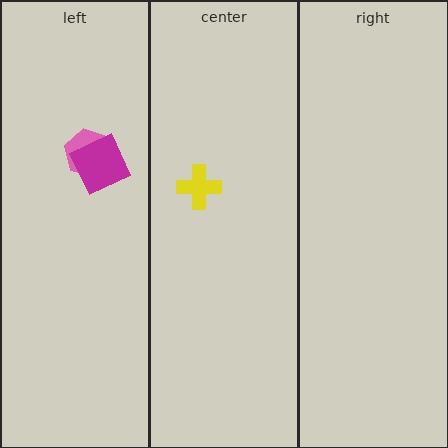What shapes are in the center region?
The yellow cross.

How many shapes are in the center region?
1.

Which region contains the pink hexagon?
The left region.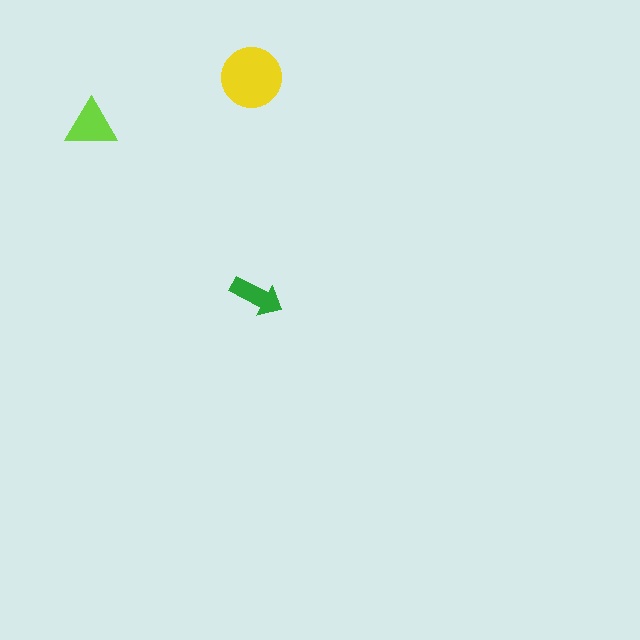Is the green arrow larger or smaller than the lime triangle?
Smaller.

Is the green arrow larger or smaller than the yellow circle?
Smaller.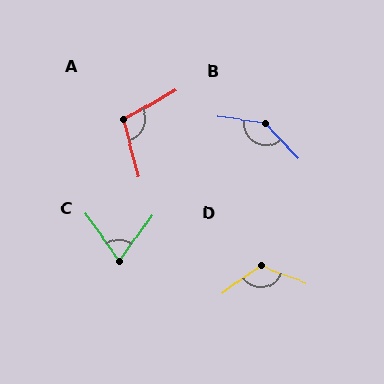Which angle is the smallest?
C, at approximately 72 degrees.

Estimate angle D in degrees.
Approximately 124 degrees.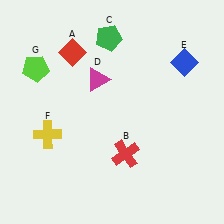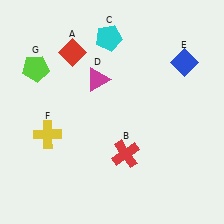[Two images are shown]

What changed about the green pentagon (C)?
In Image 1, C is green. In Image 2, it changed to cyan.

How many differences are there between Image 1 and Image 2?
There is 1 difference between the two images.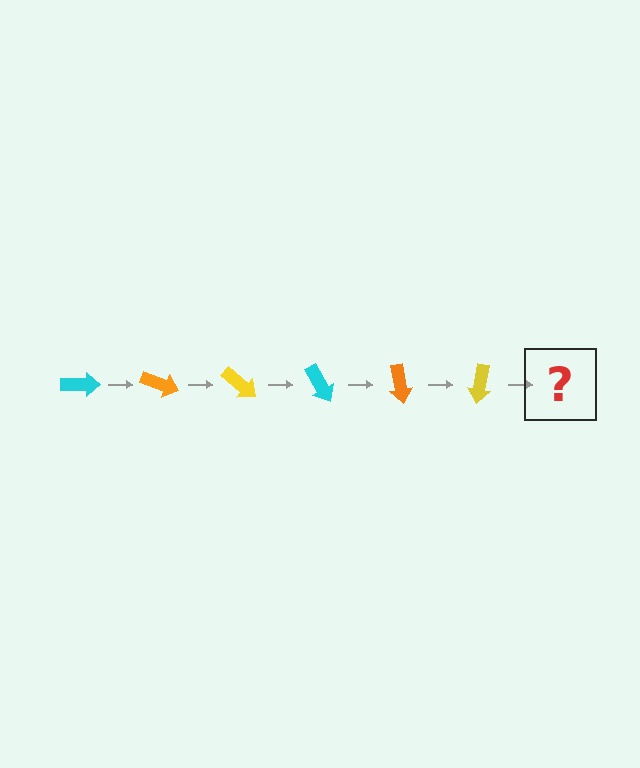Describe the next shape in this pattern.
It should be a cyan arrow, rotated 120 degrees from the start.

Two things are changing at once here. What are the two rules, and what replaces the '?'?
The two rules are that it rotates 20 degrees each step and the color cycles through cyan, orange, and yellow. The '?' should be a cyan arrow, rotated 120 degrees from the start.